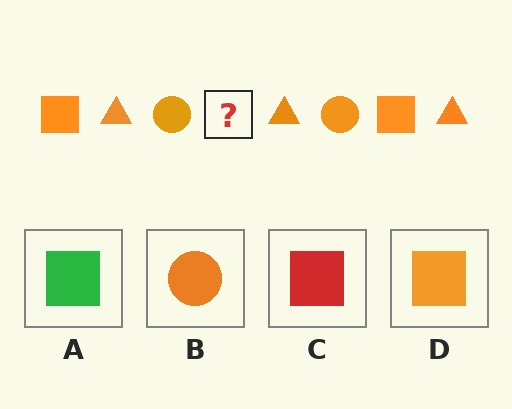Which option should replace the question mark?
Option D.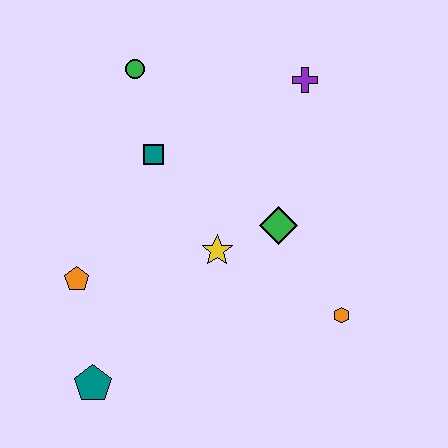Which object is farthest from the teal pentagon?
The purple cross is farthest from the teal pentagon.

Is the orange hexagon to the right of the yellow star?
Yes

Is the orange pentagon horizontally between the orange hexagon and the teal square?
No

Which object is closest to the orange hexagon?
The green diamond is closest to the orange hexagon.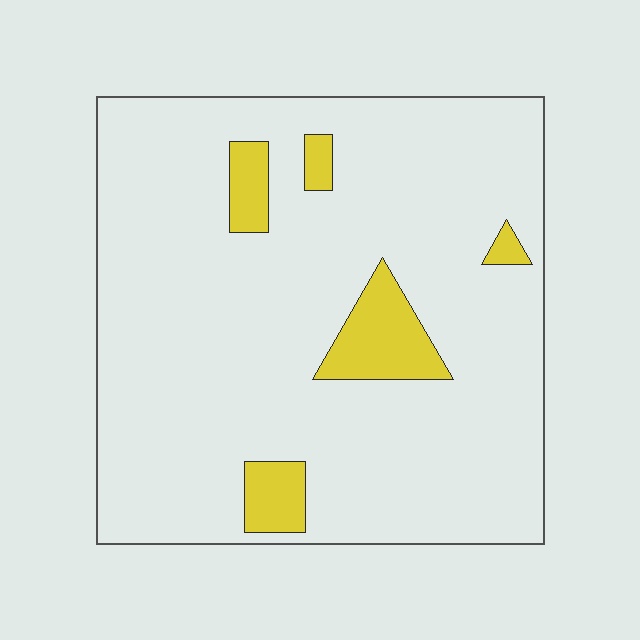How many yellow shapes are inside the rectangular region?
5.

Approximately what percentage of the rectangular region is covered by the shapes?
Approximately 10%.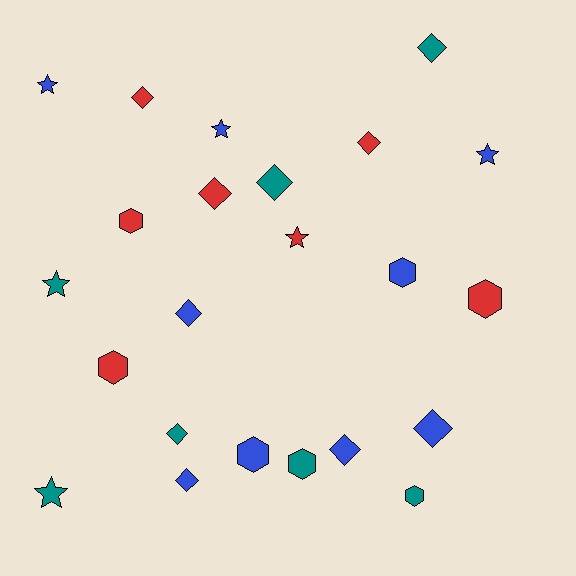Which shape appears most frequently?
Diamond, with 10 objects.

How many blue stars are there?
There are 3 blue stars.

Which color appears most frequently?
Blue, with 9 objects.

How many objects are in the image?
There are 23 objects.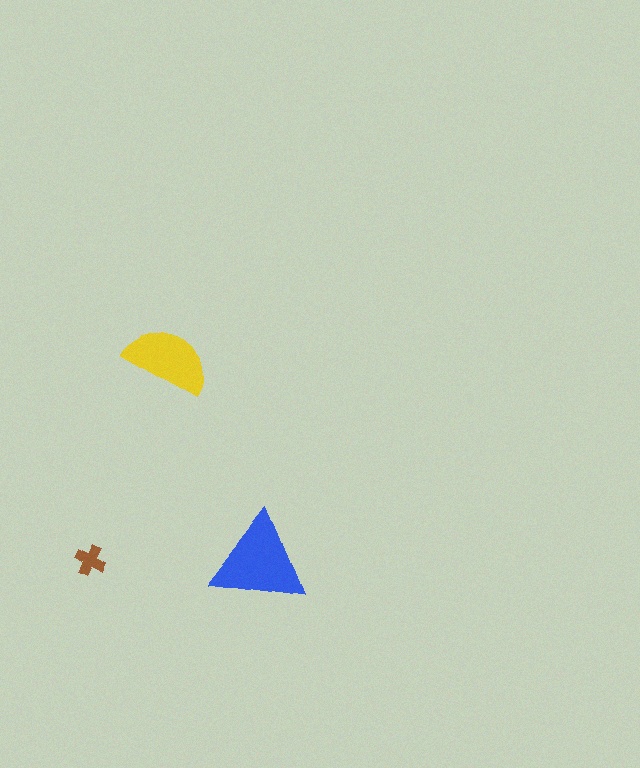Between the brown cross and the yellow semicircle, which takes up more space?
The yellow semicircle.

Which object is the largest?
The blue triangle.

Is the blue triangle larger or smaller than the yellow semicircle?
Larger.